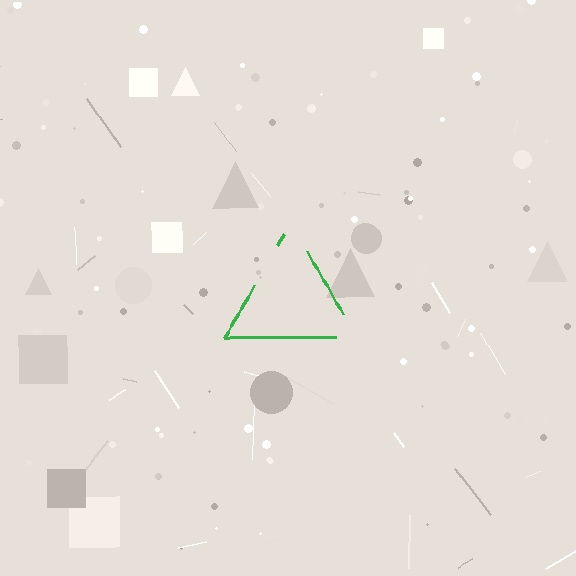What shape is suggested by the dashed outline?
The dashed outline suggests a triangle.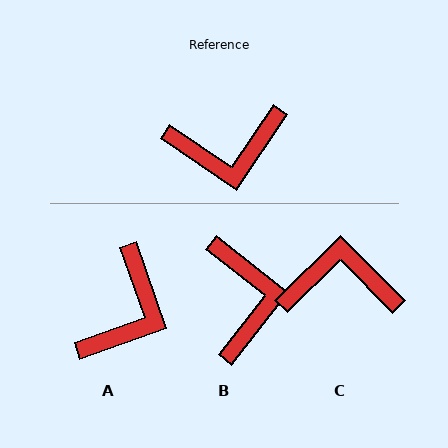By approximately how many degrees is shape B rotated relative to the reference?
Approximately 86 degrees counter-clockwise.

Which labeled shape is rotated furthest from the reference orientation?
C, about 169 degrees away.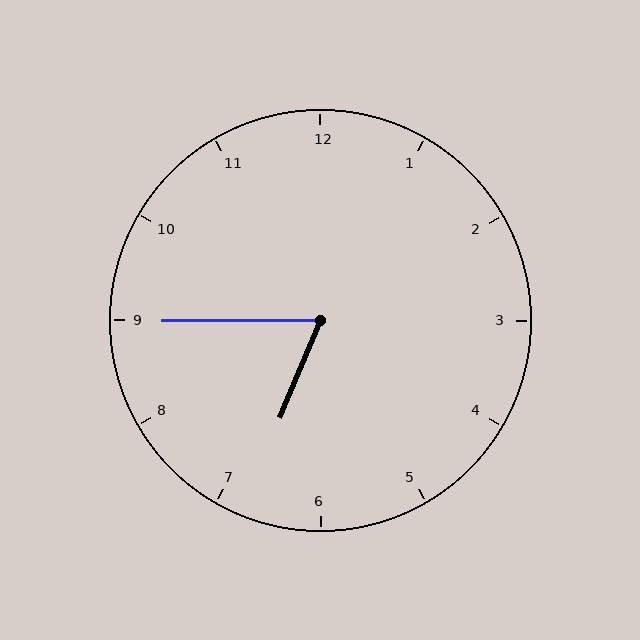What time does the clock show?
6:45.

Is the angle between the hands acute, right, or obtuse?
It is acute.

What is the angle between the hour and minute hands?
Approximately 68 degrees.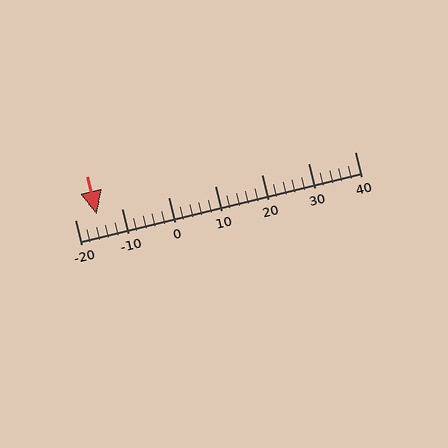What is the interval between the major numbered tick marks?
The major tick marks are spaced 10 units apart.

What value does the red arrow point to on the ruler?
The red arrow points to approximately -15.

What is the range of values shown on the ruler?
The ruler shows values from -20 to 40.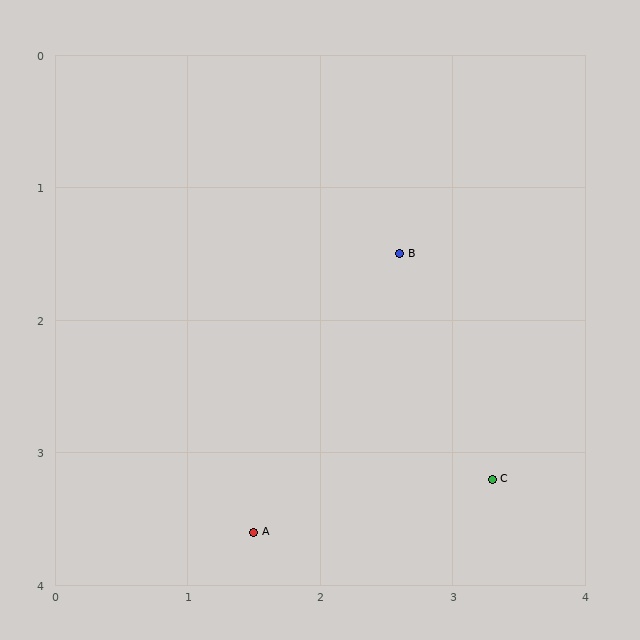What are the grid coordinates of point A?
Point A is at approximately (1.5, 3.6).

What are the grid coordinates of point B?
Point B is at approximately (2.6, 1.5).